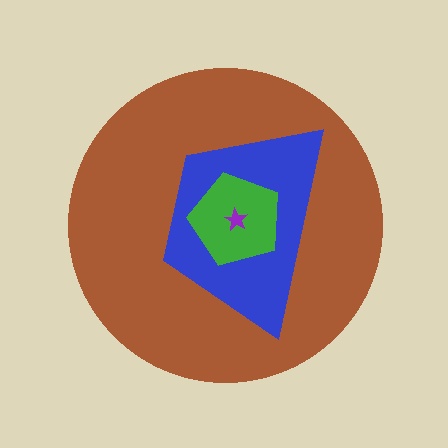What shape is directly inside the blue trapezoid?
The green pentagon.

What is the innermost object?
The purple star.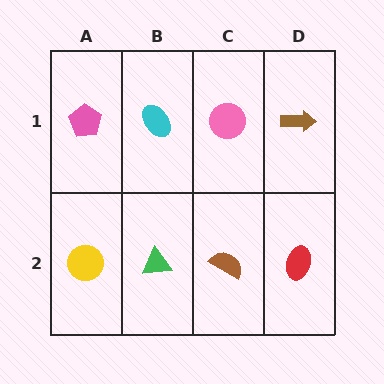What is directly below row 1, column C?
A brown semicircle.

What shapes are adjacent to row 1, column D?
A red ellipse (row 2, column D), a pink circle (row 1, column C).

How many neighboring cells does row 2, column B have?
3.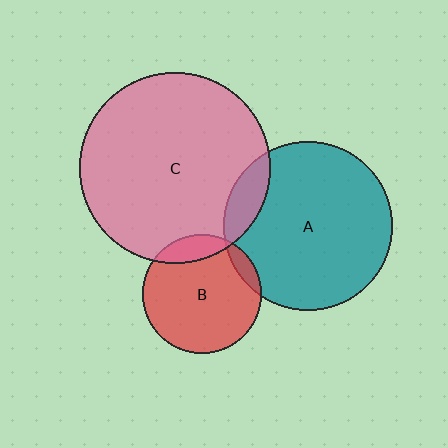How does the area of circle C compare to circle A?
Approximately 1.3 times.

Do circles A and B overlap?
Yes.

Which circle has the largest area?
Circle C (pink).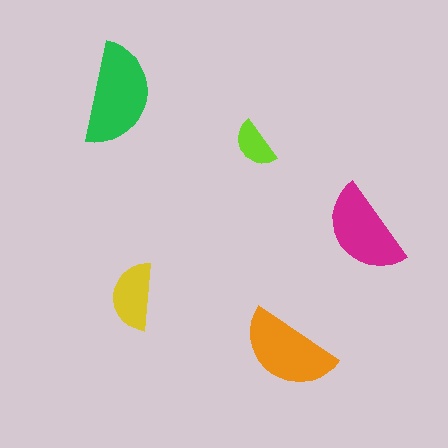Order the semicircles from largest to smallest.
the green one, the orange one, the magenta one, the yellow one, the lime one.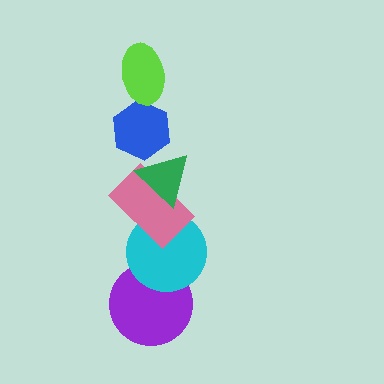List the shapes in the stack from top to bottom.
From top to bottom: the lime ellipse, the blue hexagon, the green triangle, the pink rectangle, the cyan circle, the purple circle.